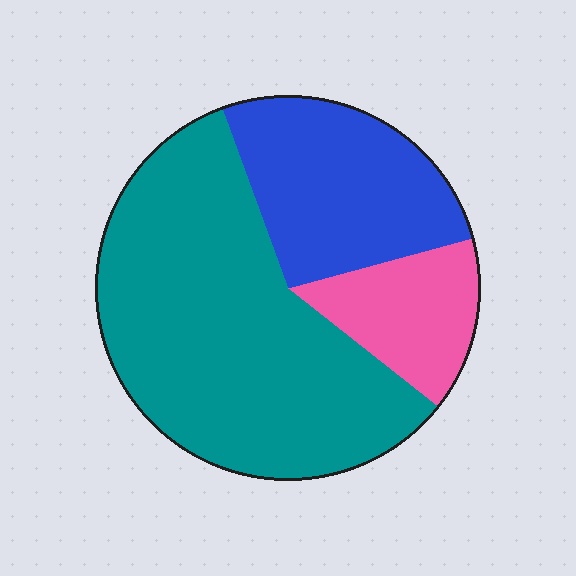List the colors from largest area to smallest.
From largest to smallest: teal, blue, pink.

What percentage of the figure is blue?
Blue covers 26% of the figure.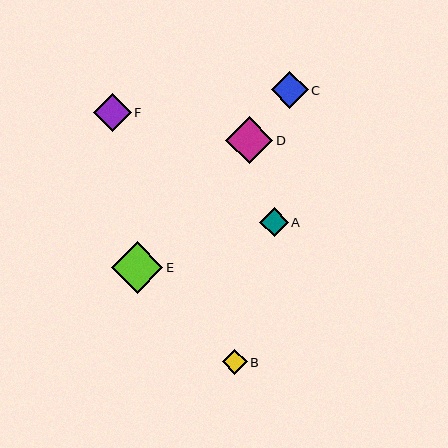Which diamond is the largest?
Diamond E is the largest with a size of approximately 52 pixels.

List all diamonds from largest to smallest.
From largest to smallest: E, D, F, C, A, B.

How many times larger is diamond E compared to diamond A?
Diamond E is approximately 1.8 times the size of diamond A.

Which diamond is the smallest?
Diamond B is the smallest with a size of approximately 25 pixels.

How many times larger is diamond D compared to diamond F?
Diamond D is approximately 1.2 times the size of diamond F.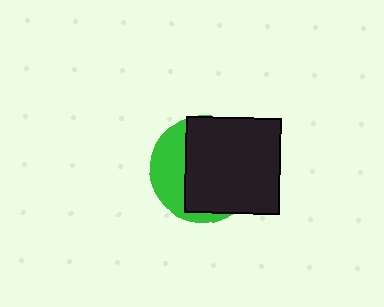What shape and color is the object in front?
The object in front is a black square.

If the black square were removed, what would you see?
You would see the complete green circle.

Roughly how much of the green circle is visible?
A small part of it is visible (roughly 33%).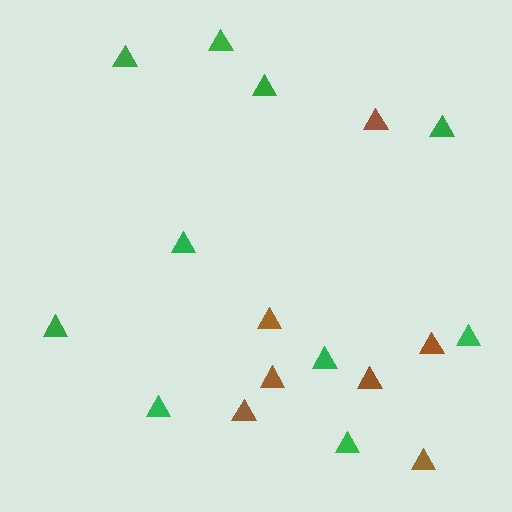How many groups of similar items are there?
There are 2 groups: one group of brown triangles (7) and one group of green triangles (10).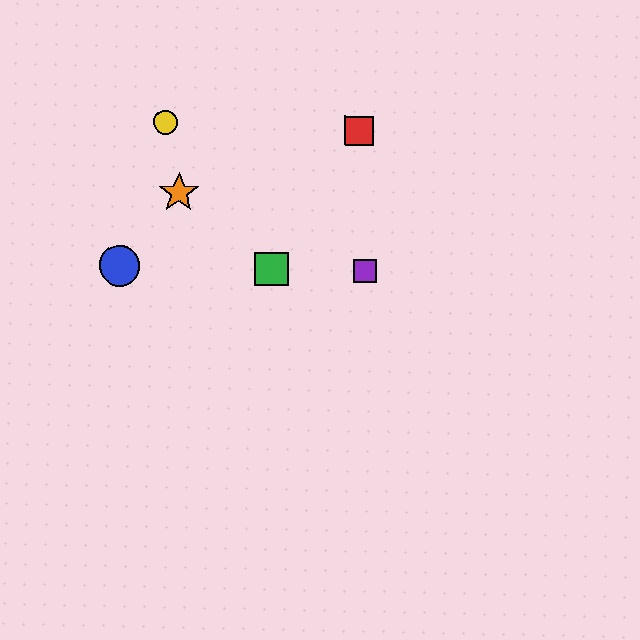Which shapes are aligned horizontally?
The blue circle, the green square, the purple square are aligned horizontally.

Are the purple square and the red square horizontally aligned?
No, the purple square is at y≈271 and the red square is at y≈131.